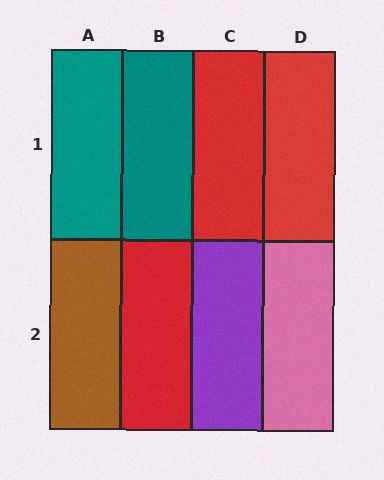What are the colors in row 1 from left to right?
Teal, teal, red, red.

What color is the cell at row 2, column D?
Pink.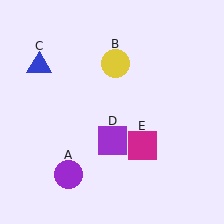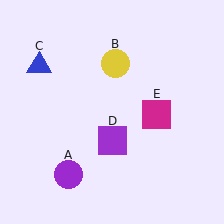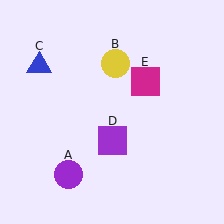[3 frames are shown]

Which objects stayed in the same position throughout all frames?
Purple circle (object A) and yellow circle (object B) and blue triangle (object C) and purple square (object D) remained stationary.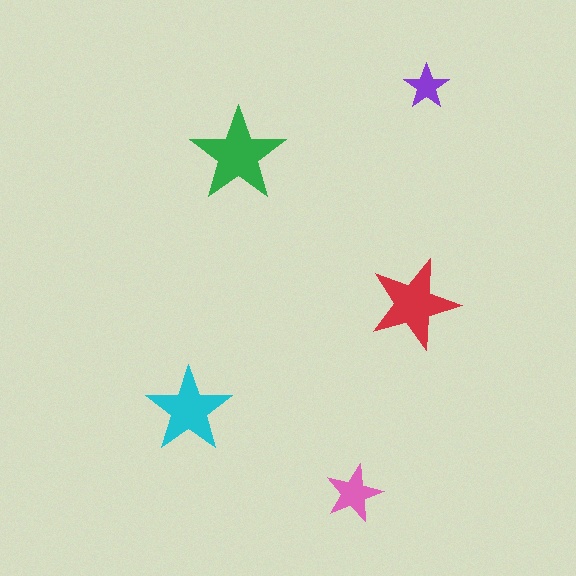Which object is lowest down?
The pink star is bottommost.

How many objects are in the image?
There are 5 objects in the image.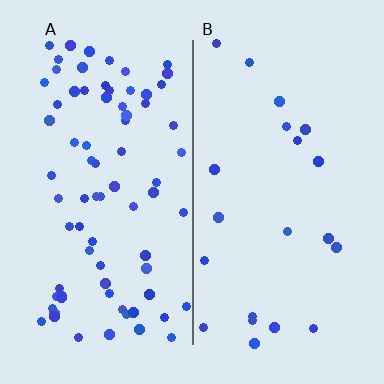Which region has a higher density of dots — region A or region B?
A (the left).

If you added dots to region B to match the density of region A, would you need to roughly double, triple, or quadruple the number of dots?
Approximately quadruple.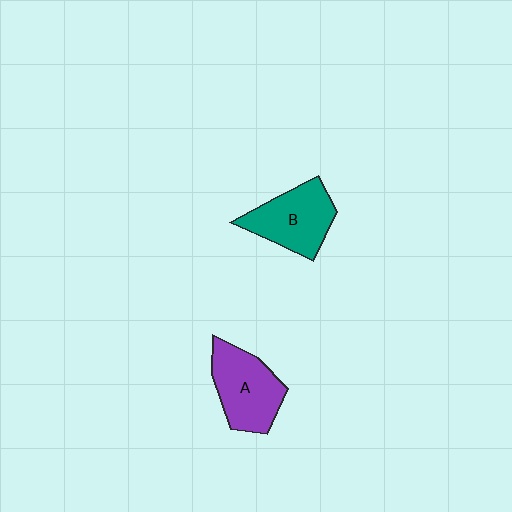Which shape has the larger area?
Shape A (purple).